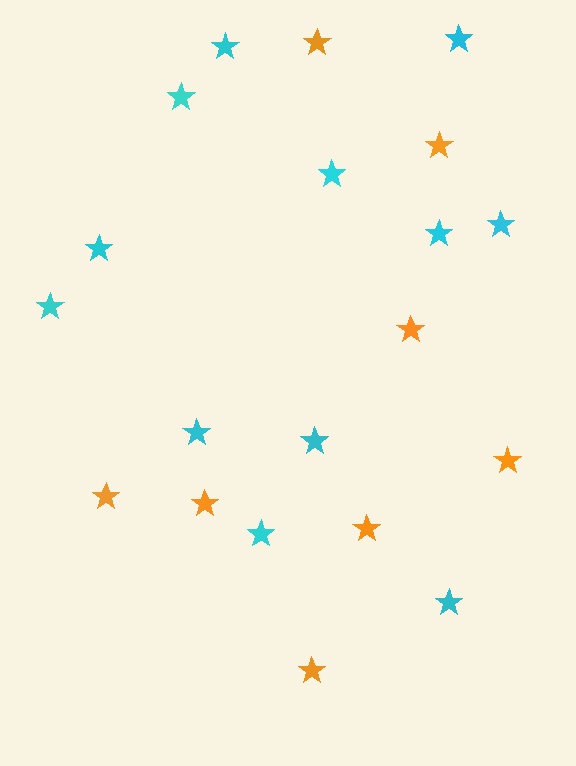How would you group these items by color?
There are 2 groups: one group of cyan stars (12) and one group of orange stars (8).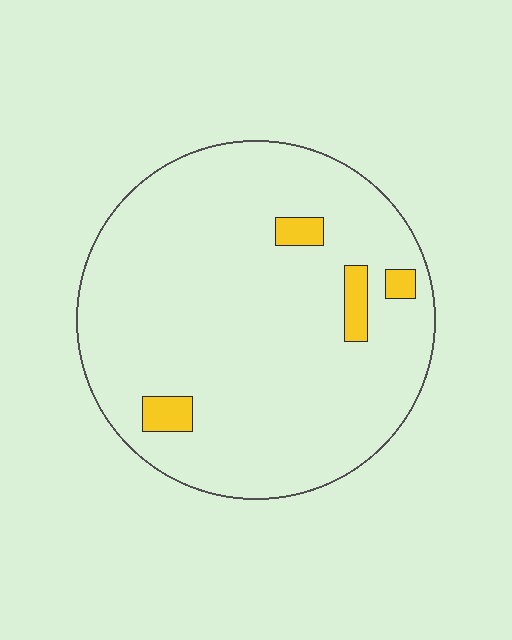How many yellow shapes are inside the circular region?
4.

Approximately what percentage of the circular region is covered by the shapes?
Approximately 5%.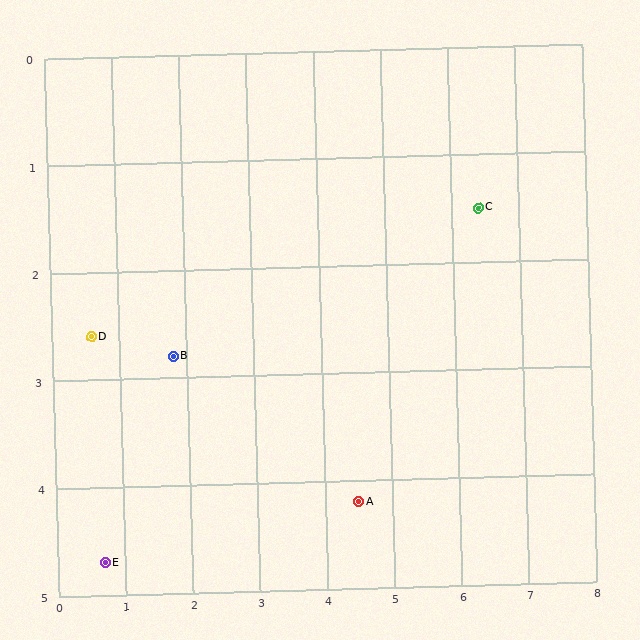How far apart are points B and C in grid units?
Points B and C are about 4.8 grid units apart.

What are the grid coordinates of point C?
Point C is at approximately (6.4, 1.5).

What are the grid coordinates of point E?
Point E is at approximately (0.7, 4.7).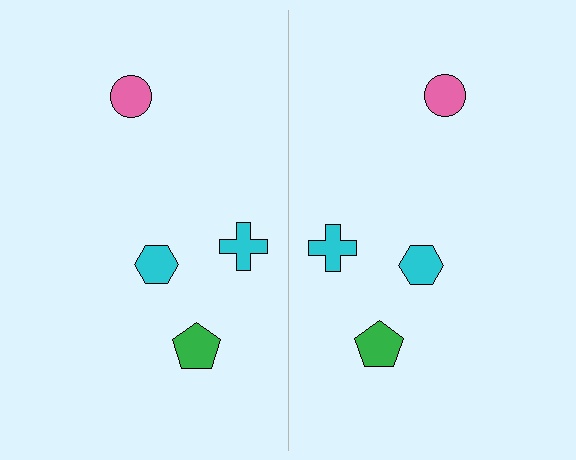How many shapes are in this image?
There are 8 shapes in this image.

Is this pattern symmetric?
Yes, this pattern has bilateral (reflection) symmetry.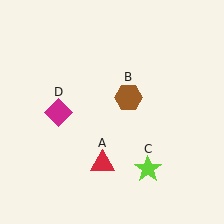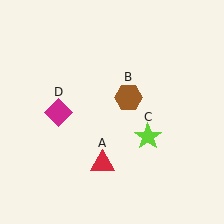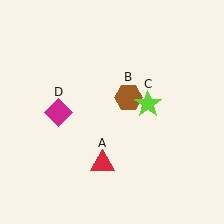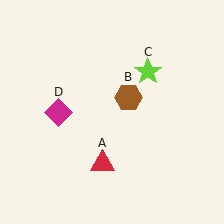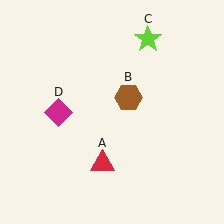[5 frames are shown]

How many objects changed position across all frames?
1 object changed position: lime star (object C).